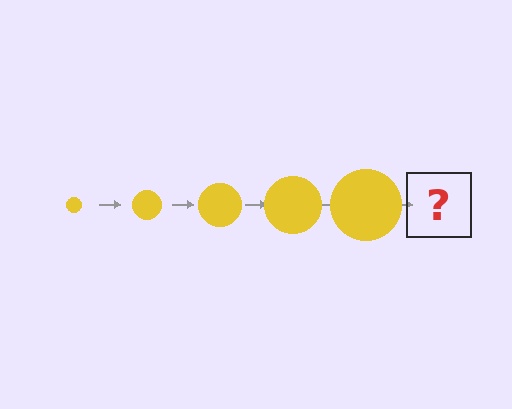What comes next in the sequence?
The next element should be a yellow circle, larger than the previous one.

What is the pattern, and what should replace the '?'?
The pattern is that the circle gets progressively larger each step. The '?' should be a yellow circle, larger than the previous one.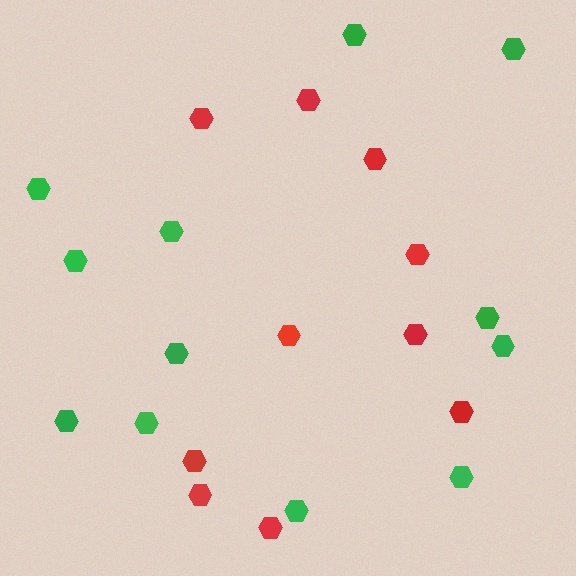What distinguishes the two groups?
There are 2 groups: one group of green hexagons (12) and one group of red hexagons (10).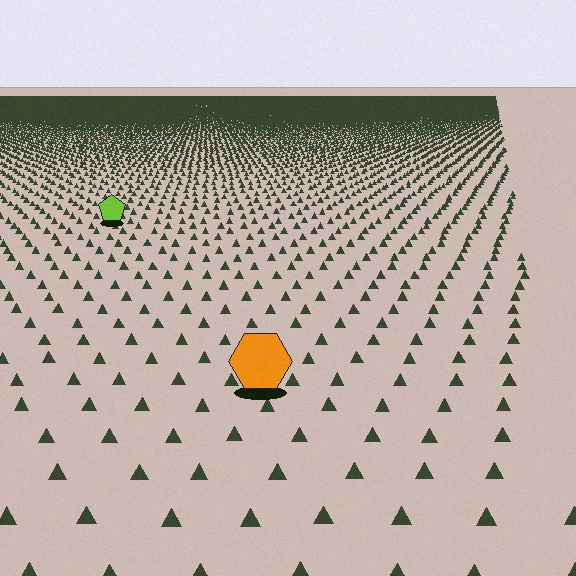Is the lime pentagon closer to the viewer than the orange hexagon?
No. The orange hexagon is closer — you can tell from the texture gradient: the ground texture is coarser near it.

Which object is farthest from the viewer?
The lime pentagon is farthest from the viewer. It appears smaller and the ground texture around it is denser.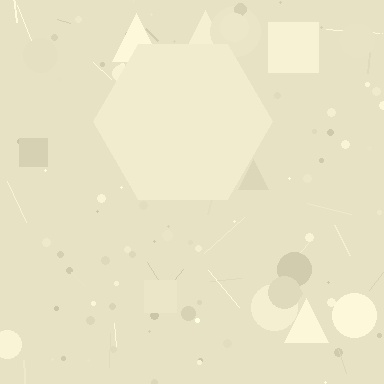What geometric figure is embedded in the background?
A hexagon is embedded in the background.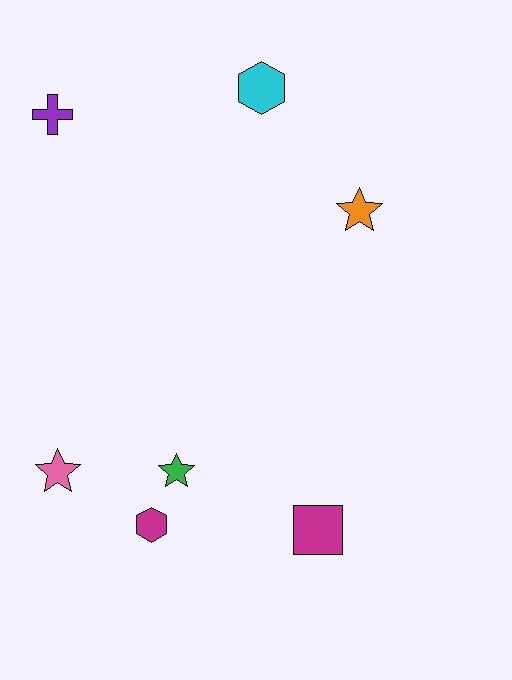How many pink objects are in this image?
There is 1 pink object.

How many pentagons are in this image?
There are no pentagons.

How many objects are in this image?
There are 7 objects.